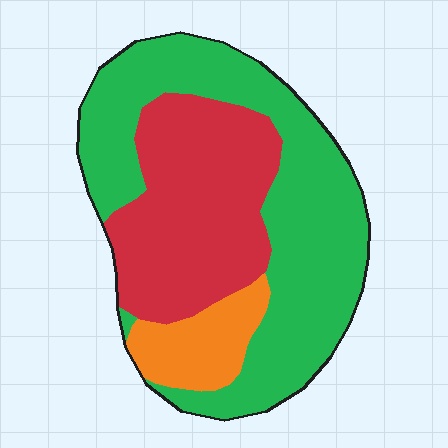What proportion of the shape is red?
Red covers roughly 35% of the shape.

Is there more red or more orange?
Red.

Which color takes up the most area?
Green, at roughly 55%.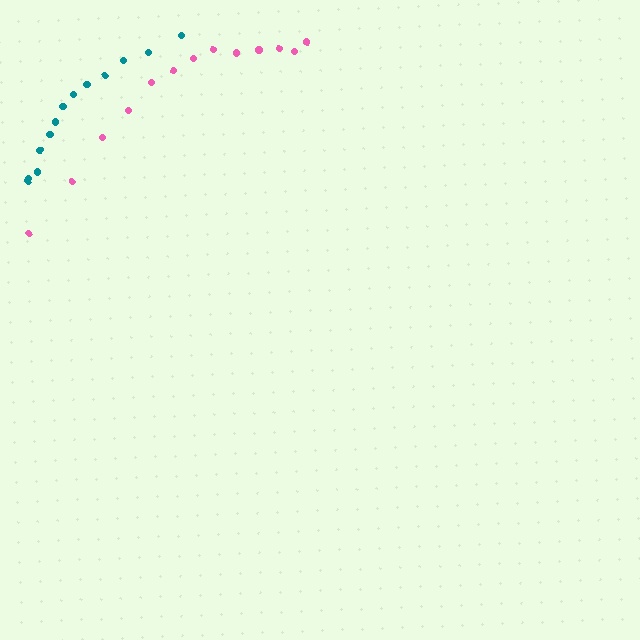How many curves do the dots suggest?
There are 2 distinct paths.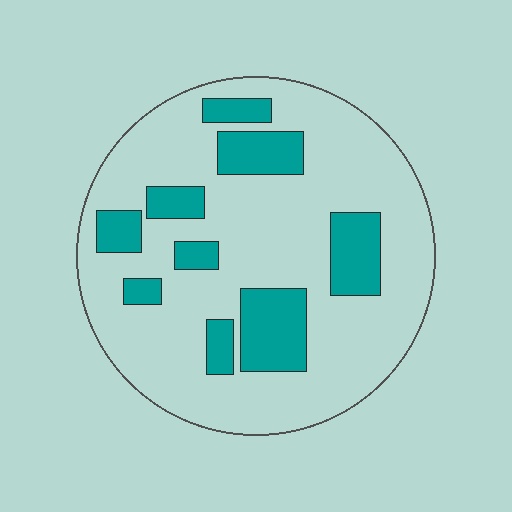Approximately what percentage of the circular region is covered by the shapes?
Approximately 25%.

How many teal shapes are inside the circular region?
9.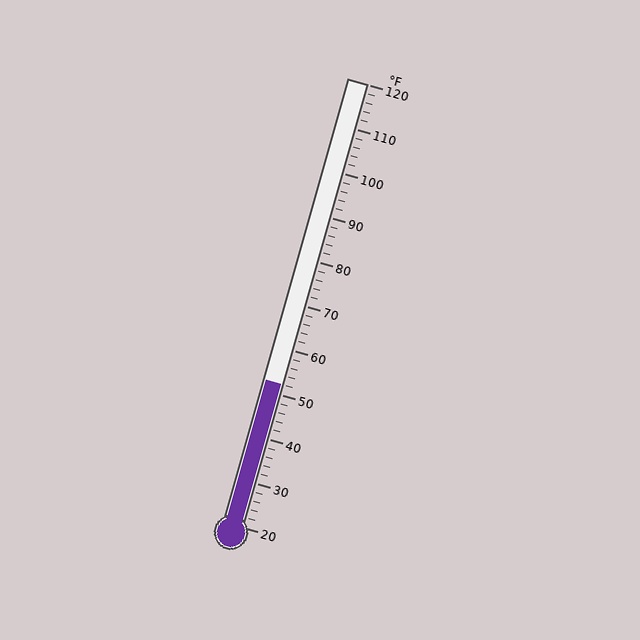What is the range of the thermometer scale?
The thermometer scale ranges from 20°F to 120°F.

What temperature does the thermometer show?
The thermometer shows approximately 52°F.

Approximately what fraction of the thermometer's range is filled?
The thermometer is filled to approximately 30% of its range.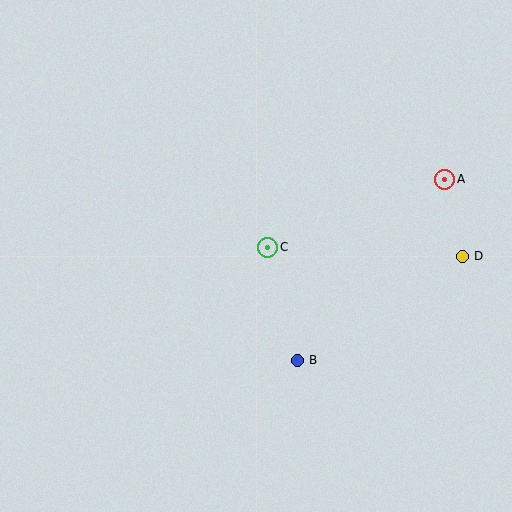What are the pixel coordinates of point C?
Point C is at (268, 247).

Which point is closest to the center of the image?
Point C at (268, 247) is closest to the center.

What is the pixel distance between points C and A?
The distance between C and A is 190 pixels.